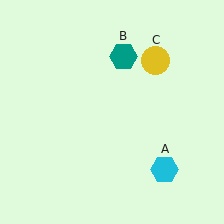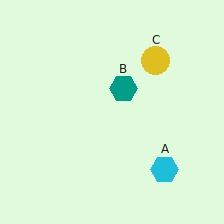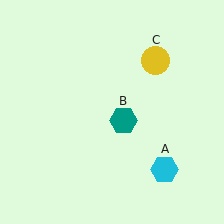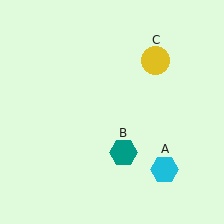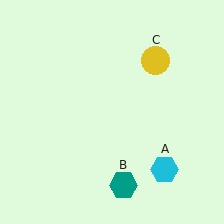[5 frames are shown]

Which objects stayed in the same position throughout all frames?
Cyan hexagon (object A) and yellow circle (object C) remained stationary.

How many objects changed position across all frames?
1 object changed position: teal hexagon (object B).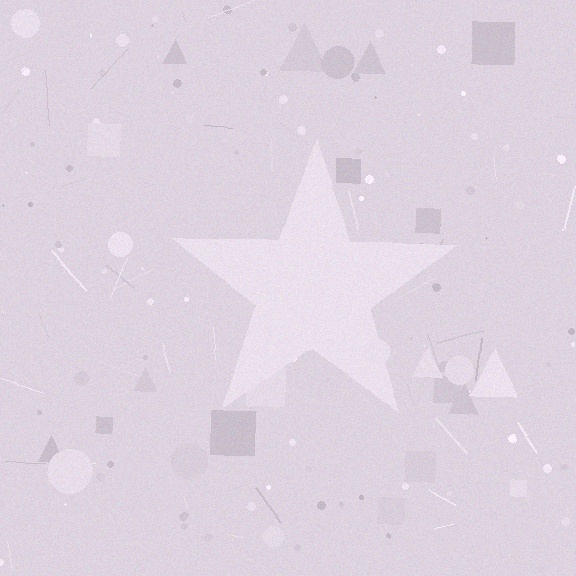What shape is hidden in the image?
A star is hidden in the image.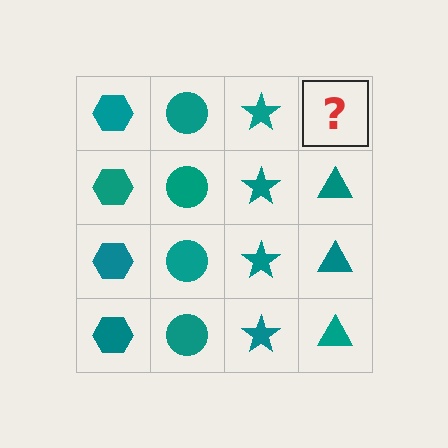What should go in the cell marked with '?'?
The missing cell should contain a teal triangle.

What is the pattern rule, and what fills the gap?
The rule is that each column has a consistent shape. The gap should be filled with a teal triangle.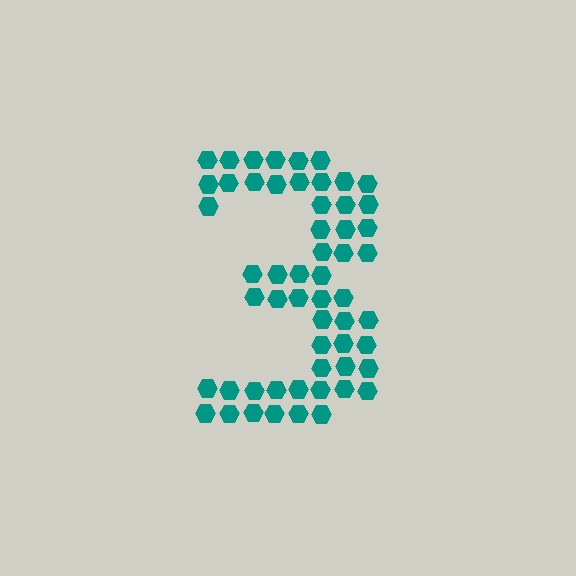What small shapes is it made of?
It is made of small hexagons.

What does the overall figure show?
The overall figure shows the digit 3.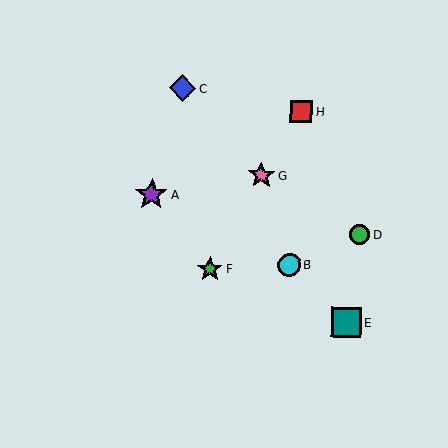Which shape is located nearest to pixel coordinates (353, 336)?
The teal square (labeled E) at (346, 323) is nearest to that location.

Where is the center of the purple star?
The center of the purple star is at (151, 195).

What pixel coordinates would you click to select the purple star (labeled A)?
Click at (151, 195) to select the purple star A.